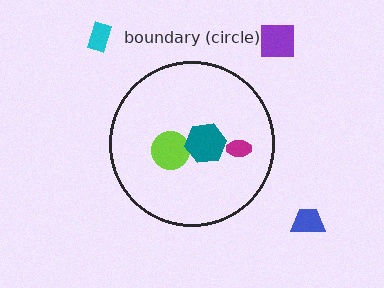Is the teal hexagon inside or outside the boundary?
Inside.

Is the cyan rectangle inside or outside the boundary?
Outside.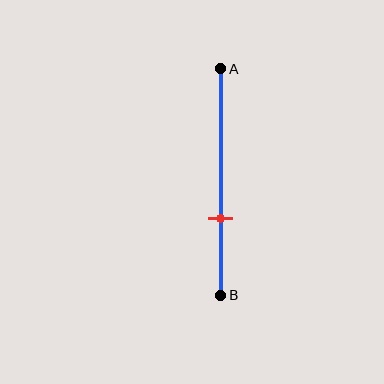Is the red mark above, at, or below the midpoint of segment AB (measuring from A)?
The red mark is below the midpoint of segment AB.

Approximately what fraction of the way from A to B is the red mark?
The red mark is approximately 65% of the way from A to B.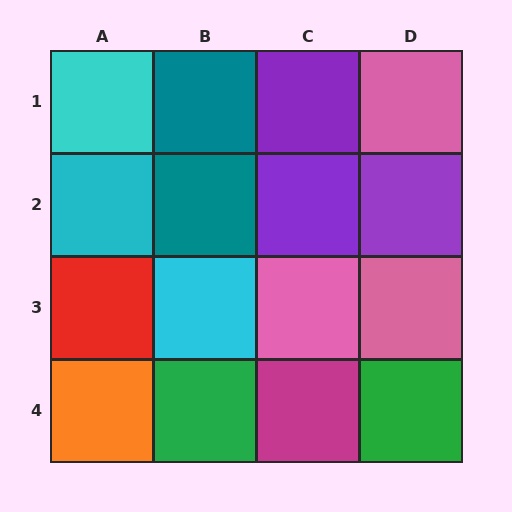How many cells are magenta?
1 cell is magenta.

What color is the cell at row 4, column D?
Green.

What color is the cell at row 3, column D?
Pink.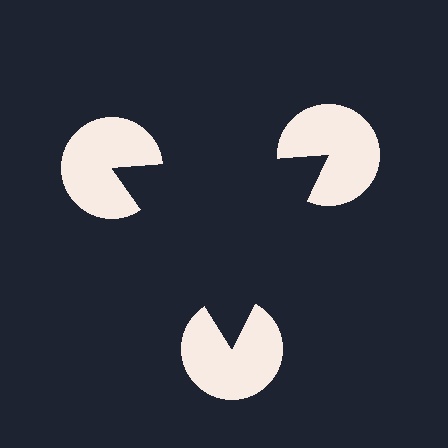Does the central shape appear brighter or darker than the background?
It typically appears slightly darker than the background, even though no actual brightness change is drawn.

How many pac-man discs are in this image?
There are 3 — one at each vertex of the illusory triangle.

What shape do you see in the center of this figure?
An illusory triangle — its edges are inferred from the aligned wedge cuts in the pac-man discs, not physically drawn.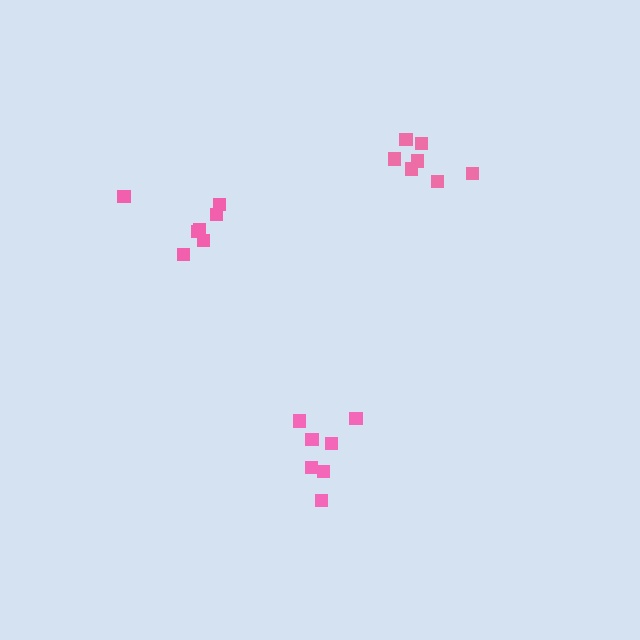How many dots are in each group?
Group 1: 7 dots, Group 2: 7 dots, Group 3: 8 dots (22 total).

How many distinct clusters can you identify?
There are 3 distinct clusters.